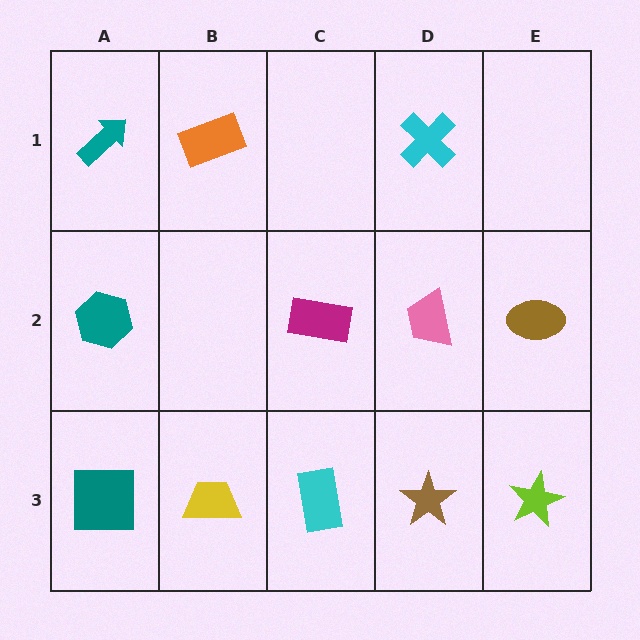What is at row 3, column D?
A brown star.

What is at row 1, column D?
A cyan cross.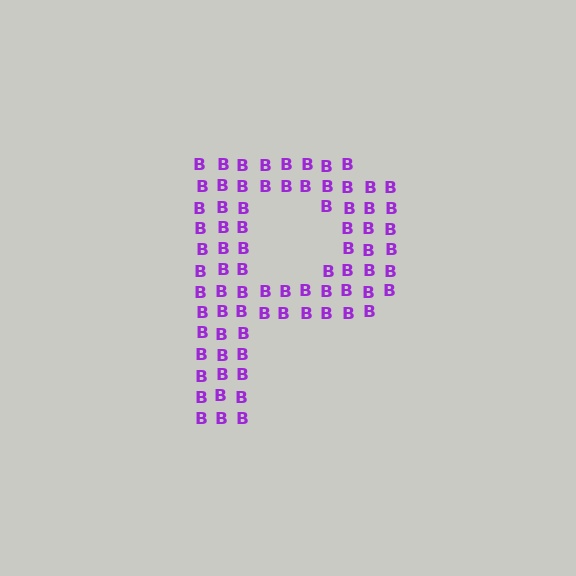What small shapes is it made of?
It is made of small letter B's.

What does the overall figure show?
The overall figure shows the letter P.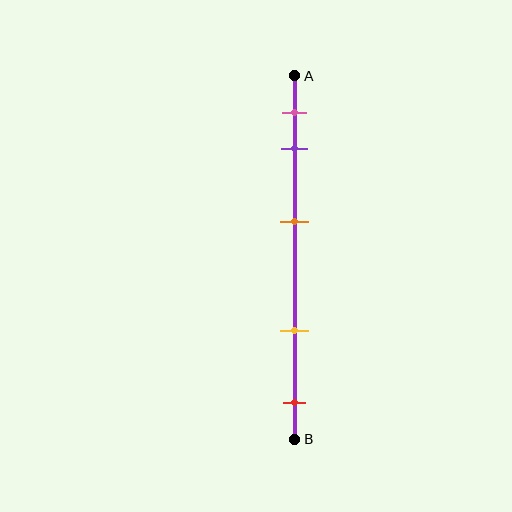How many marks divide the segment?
There are 5 marks dividing the segment.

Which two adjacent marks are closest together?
The pink and purple marks are the closest adjacent pair.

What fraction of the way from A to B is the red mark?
The red mark is approximately 90% (0.9) of the way from A to B.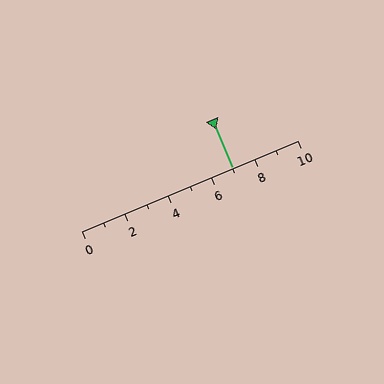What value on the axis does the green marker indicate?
The marker indicates approximately 7.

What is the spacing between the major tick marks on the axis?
The major ticks are spaced 2 apart.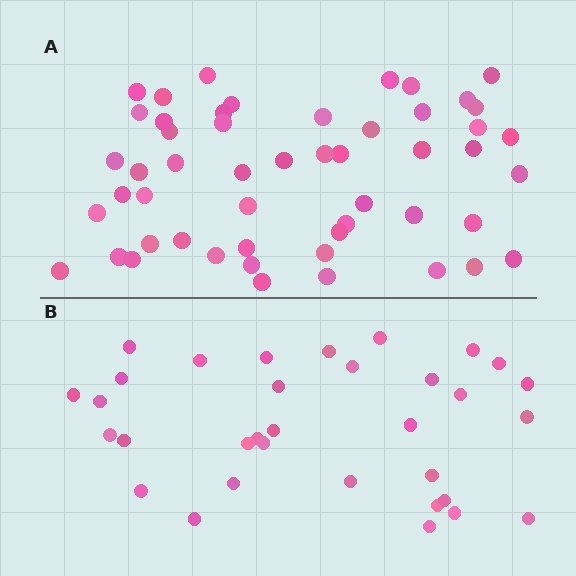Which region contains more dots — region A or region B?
Region A (the top region) has more dots.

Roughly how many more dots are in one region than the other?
Region A has approximately 20 more dots than region B.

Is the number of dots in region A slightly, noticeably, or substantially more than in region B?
Region A has substantially more. The ratio is roughly 1.6 to 1.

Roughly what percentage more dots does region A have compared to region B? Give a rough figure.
About 60% more.